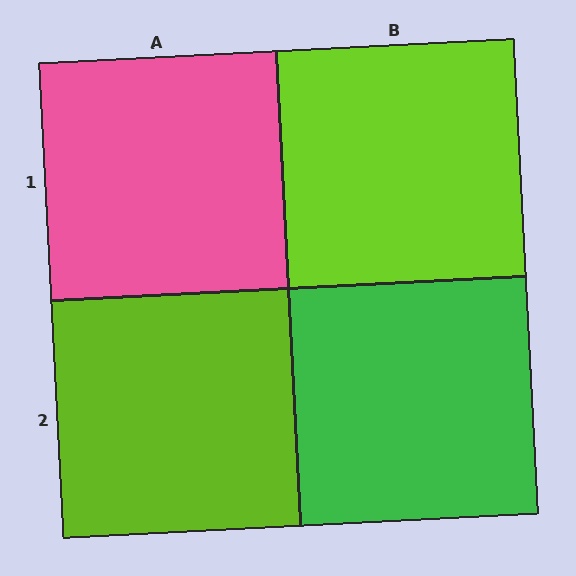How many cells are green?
1 cell is green.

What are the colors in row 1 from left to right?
Pink, lime.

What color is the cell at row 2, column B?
Green.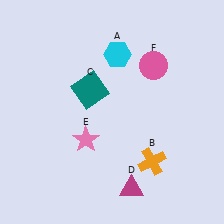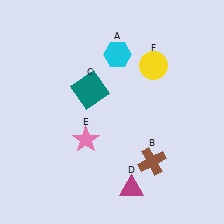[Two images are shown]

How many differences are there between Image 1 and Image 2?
There are 2 differences between the two images.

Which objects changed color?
B changed from orange to brown. F changed from pink to yellow.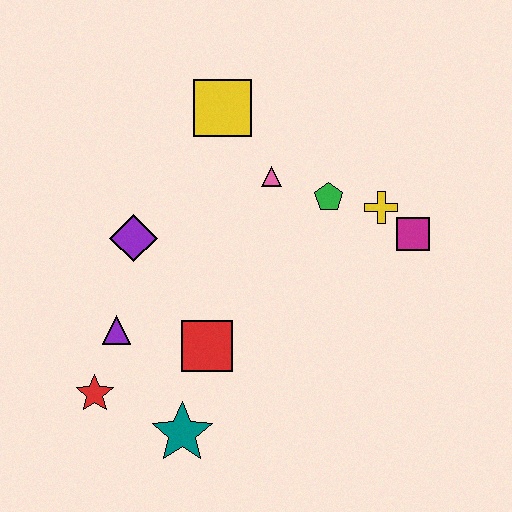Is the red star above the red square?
No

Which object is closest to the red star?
The purple triangle is closest to the red star.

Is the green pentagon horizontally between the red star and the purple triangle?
No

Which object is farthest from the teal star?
The yellow square is farthest from the teal star.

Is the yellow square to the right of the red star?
Yes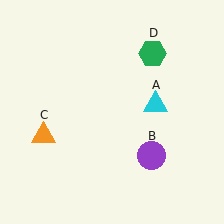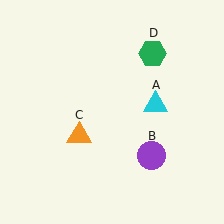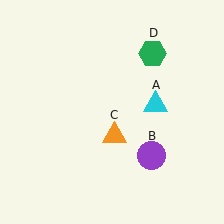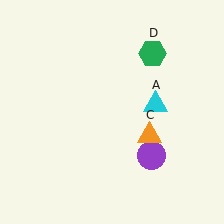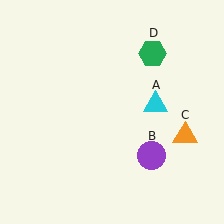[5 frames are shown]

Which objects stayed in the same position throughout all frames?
Cyan triangle (object A) and purple circle (object B) and green hexagon (object D) remained stationary.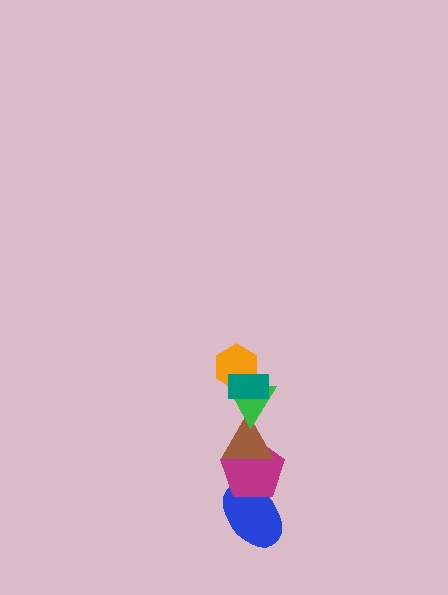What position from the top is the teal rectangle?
The teal rectangle is 1st from the top.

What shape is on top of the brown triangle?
The green triangle is on top of the brown triangle.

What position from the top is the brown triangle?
The brown triangle is 4th from the top.